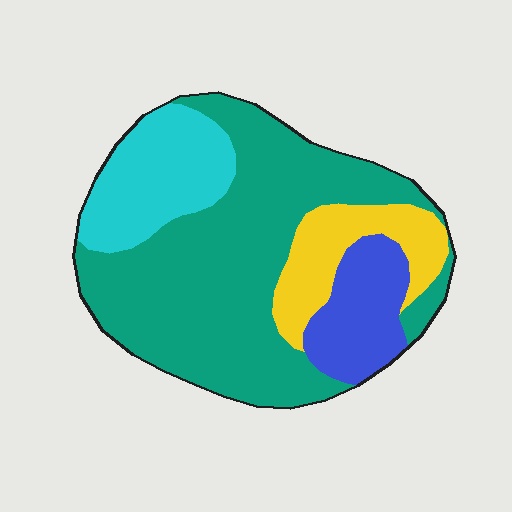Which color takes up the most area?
Teal, at roughly 55%.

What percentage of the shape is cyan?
Cyan covers around 15% of the shape.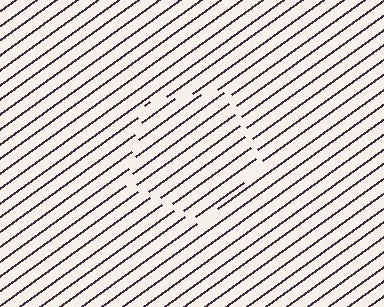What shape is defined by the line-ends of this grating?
An illusory pentagon. The interior of the shape contains the same grating, shifted by half a period — the contour is defined by the phase discontinuity where line-ends from the inner and outer gratings abut.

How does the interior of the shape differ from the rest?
The interior of the shape contains the same grating, shifted by half a period — the contour is defined by the phase discontinuity where line-ends from the inner and outer gratings abut.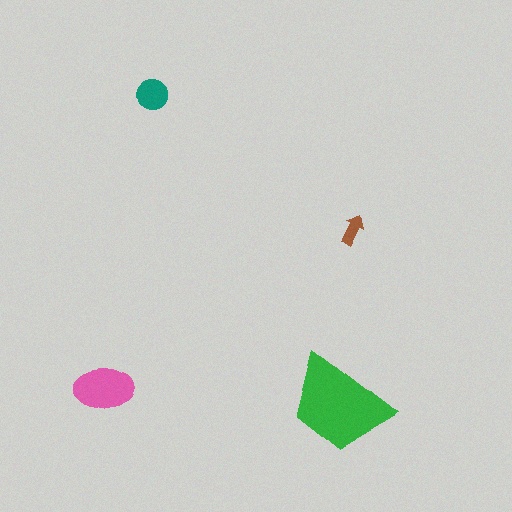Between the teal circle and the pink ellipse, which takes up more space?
The pink ellipse.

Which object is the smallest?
The brown arrow.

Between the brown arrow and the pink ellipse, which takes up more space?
The pink ellipse.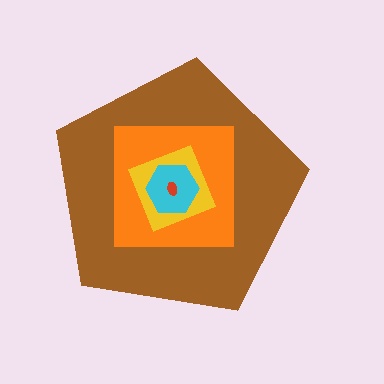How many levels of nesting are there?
5.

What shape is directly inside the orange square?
The yellow diamond.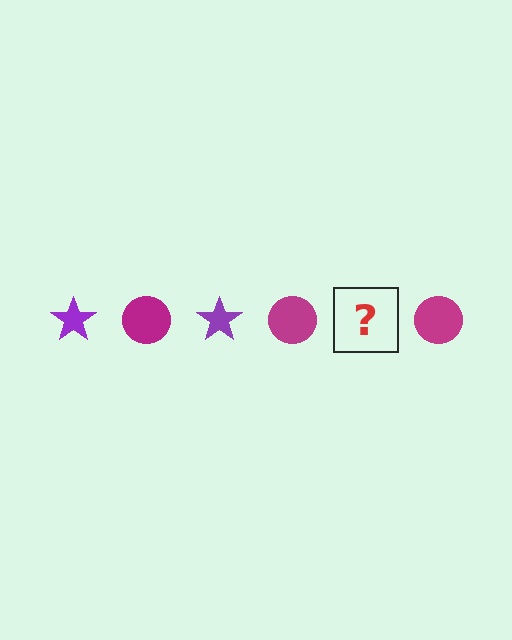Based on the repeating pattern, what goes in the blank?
The blank should be a purple star.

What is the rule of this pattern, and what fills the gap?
The rule is that the pattern alternates between purple star and magenta circle. The gap should be filled with a purple star.